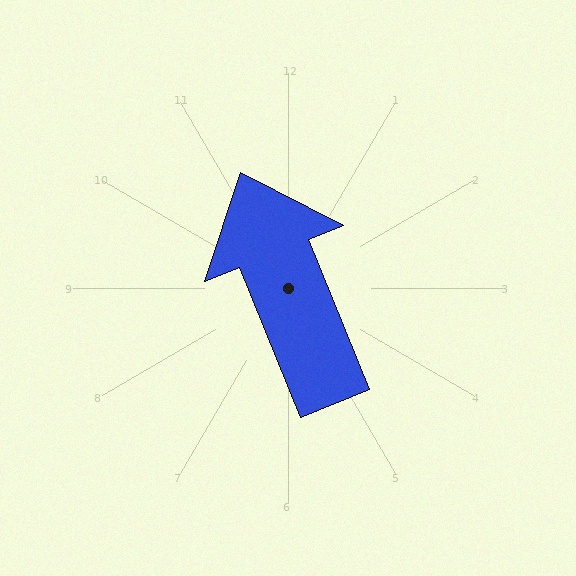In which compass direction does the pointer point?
North.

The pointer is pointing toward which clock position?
Roughly 11 o'clock.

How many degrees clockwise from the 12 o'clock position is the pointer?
Approximately 338 degrees.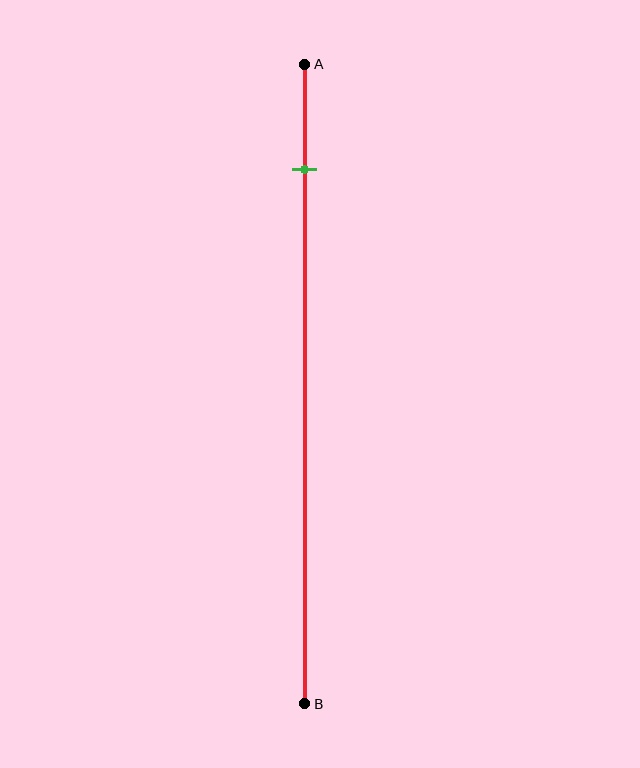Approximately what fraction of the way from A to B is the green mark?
The green mark is approximately 15% of the way from A to B.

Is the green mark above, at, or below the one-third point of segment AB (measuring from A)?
The green mark is above the one-third point of segment AB.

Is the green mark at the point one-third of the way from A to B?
No, the mark is at about 15% from A, not at the 33% one-third point.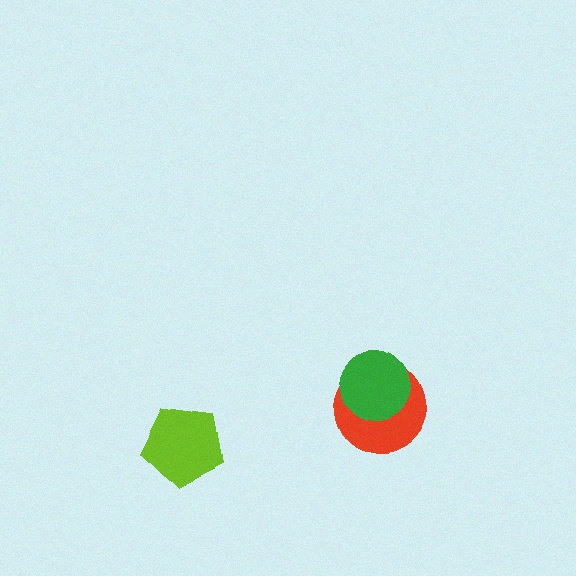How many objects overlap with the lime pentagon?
0 objects overlap with the lime pentagon.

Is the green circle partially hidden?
No, no other shape covers it.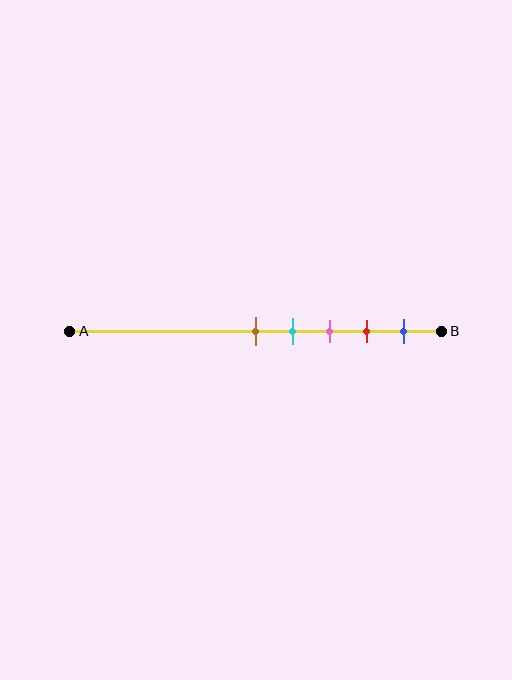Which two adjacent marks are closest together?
The brown and cyan marks are the closest adjacent pair.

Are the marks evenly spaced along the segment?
Yes, the marks are approximately evenly spaced.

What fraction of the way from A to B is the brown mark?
The brown mark is approximately 50% (0.5) of the way from A to B.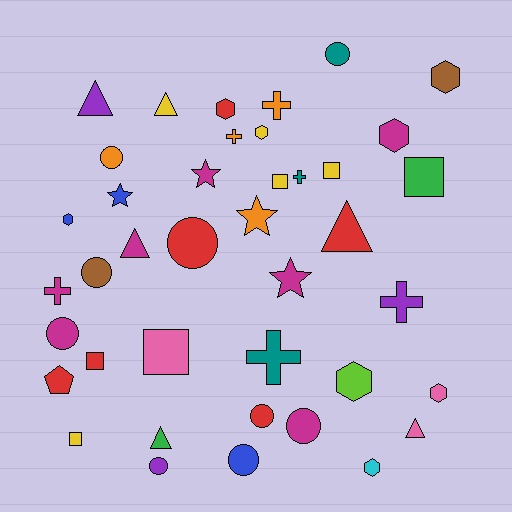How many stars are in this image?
There are 4 stars.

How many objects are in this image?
There are 40 objects.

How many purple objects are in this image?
There are 3 purple objects.